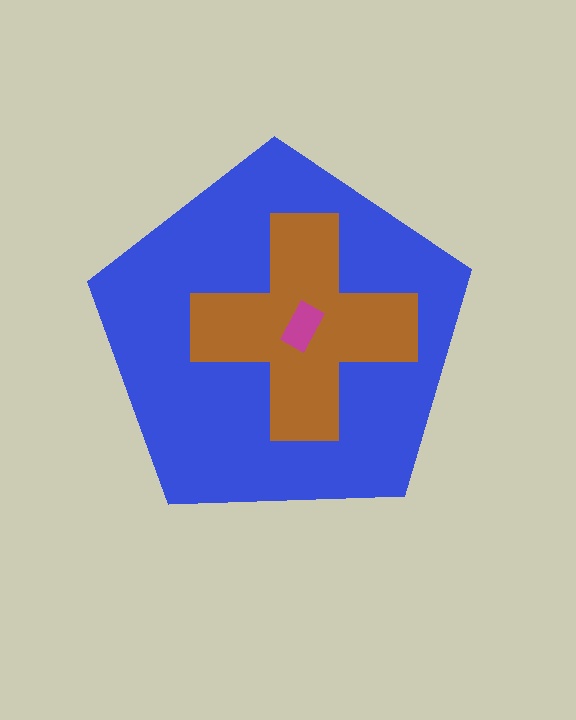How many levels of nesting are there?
3.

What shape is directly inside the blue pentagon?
The brown cross.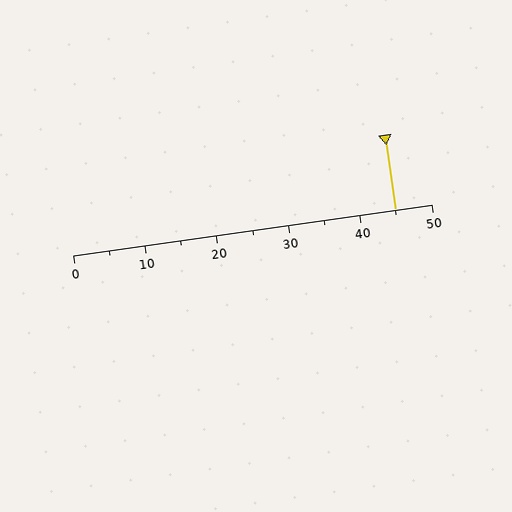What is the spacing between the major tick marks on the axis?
The major ticks are spaced 10 apart.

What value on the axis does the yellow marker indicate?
The marker indicates approximately 45.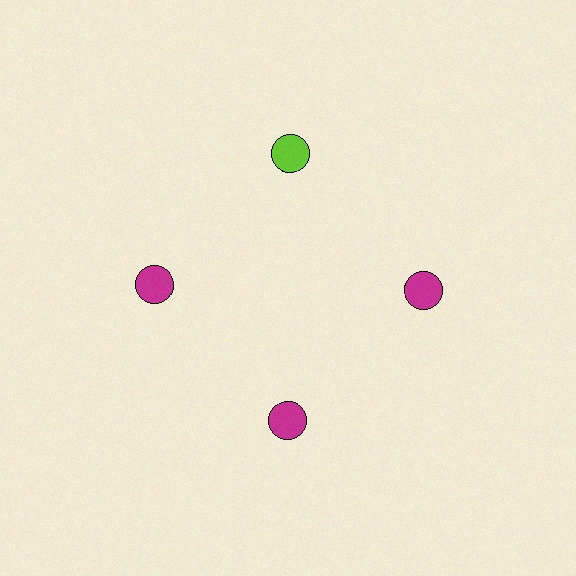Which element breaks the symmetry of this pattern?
The lime circle at roughly the 12 o'clock position breaks the symmetry. All other shapes are magenta circles.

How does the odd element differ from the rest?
It has a different color: lime instead of magenta.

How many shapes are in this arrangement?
There are 4 shapes arranged in a ring pattern.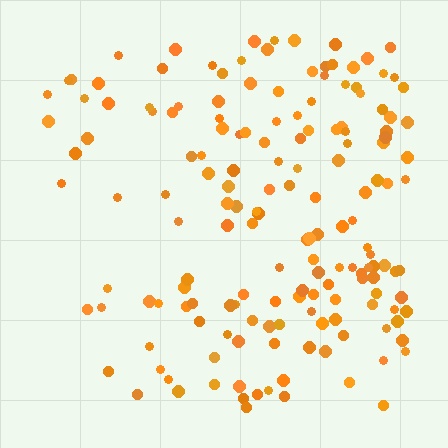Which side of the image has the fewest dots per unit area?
The left.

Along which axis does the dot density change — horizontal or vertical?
Horizontal.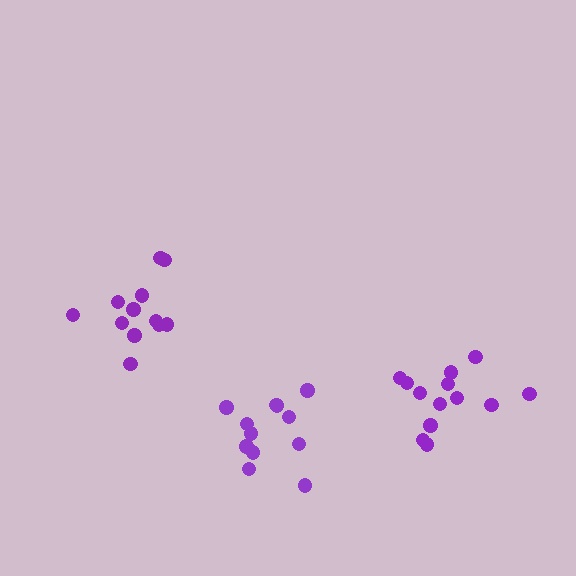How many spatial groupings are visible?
There are 3 spatial groupings.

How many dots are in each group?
Group 1: 13 dots, Group 2: 12 dots, Group 3: 12 dots (37 total).